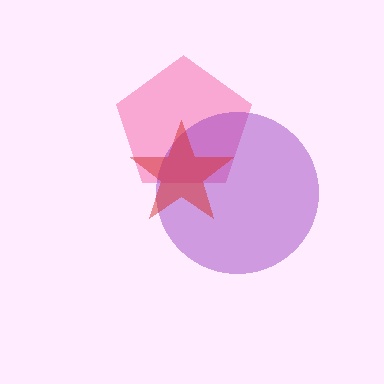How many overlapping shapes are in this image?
There are 3 overlapping shapes in the image.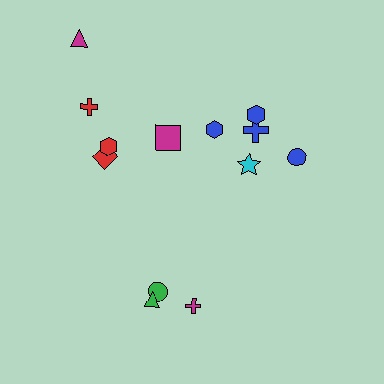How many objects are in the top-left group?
There are 4 objects.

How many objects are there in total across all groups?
There are 13 objects.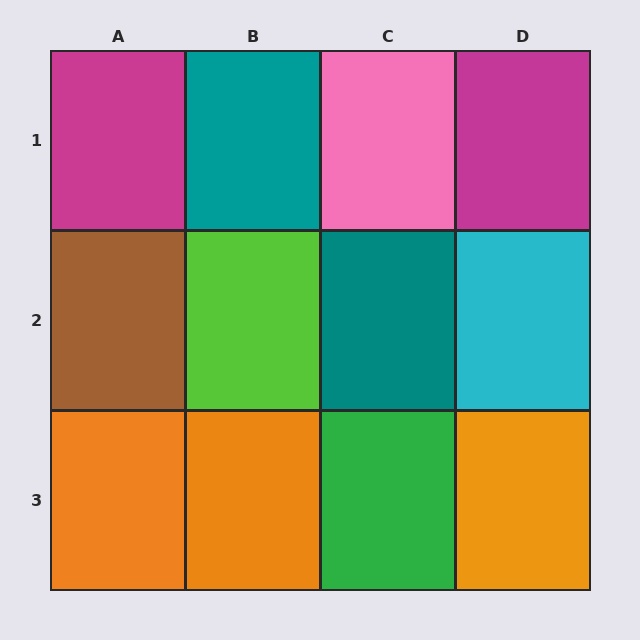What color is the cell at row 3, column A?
Orange.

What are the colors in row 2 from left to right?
Brown, lime, teal, cyan.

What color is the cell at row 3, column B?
Orange.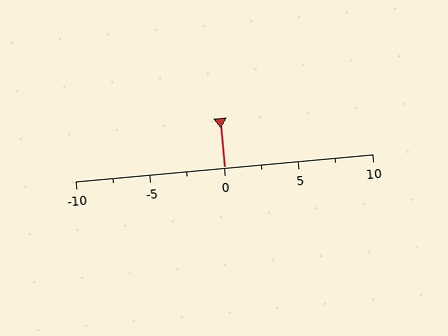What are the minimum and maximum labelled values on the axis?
The axis runs from -10 to 10.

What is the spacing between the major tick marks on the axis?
The major ticks are spaced 5 apart.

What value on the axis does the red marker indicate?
The marker indicates approximately 0.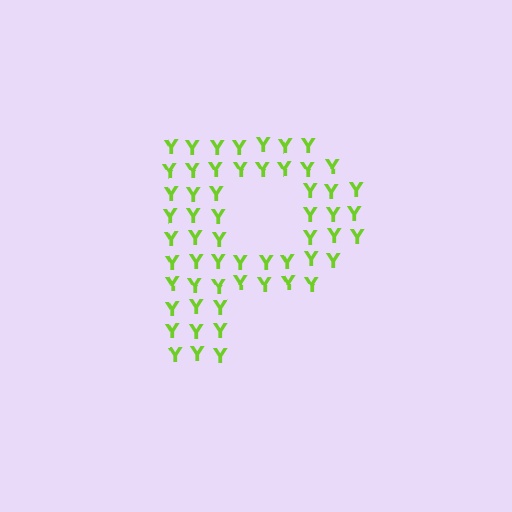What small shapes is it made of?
It is made of small letter Y's.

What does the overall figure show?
The overall figure shows the letter P.